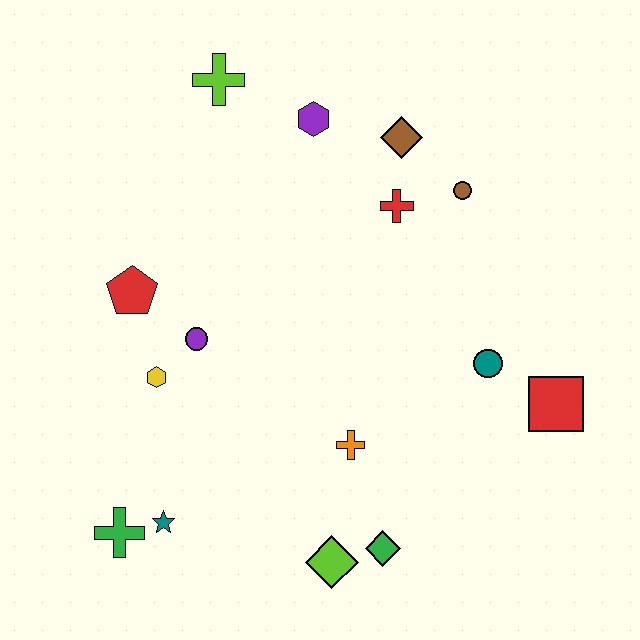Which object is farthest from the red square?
The lime cross is farthest from the red square.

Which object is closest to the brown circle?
The red cross is closest to the brown circle.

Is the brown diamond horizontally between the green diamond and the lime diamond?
No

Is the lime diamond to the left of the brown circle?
Yes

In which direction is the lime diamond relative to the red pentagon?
The lime diamond is below the red pentagon.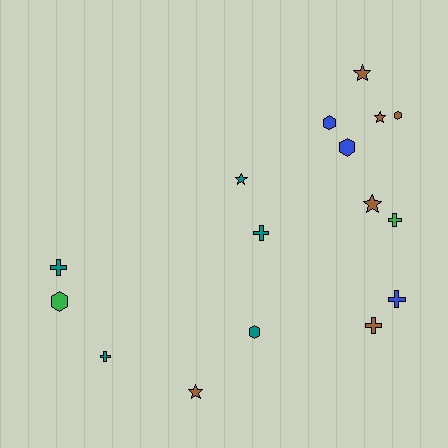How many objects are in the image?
There are 16 objects.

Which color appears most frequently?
Brown, with 6 objects.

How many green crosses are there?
There is 1 green cross.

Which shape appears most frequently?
Cross, with 6 objects.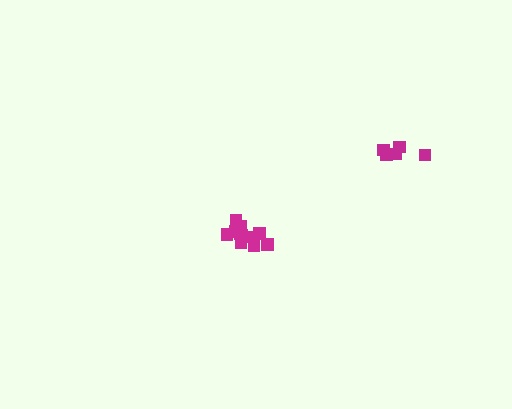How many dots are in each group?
Group 1: 11 dots, Group 2: 5 dots (16 total).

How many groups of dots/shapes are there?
There are 2 groups.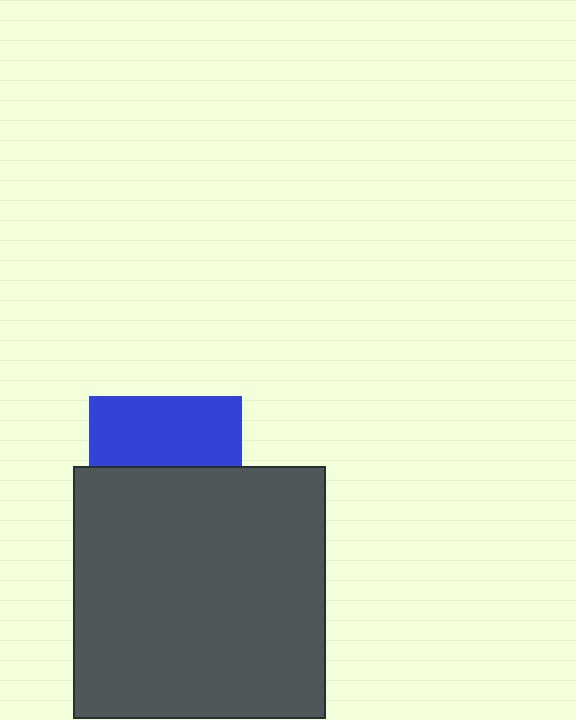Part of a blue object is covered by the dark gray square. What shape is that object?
It is a square.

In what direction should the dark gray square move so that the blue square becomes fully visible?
The dark gray square should move down. That is the shortest direction to clear the overlap and leave the blue square fully visible.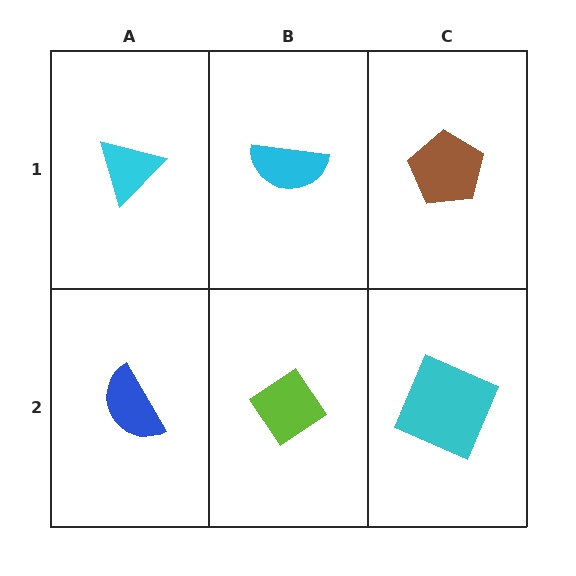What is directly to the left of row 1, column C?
A cyan semicircle.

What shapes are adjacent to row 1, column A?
A blue semicircle (row 2, column A), a cyan semicircle (row 1, column B).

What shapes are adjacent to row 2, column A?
A cyan triangle (row 1, column A), a lime diamond (row 2, column B).